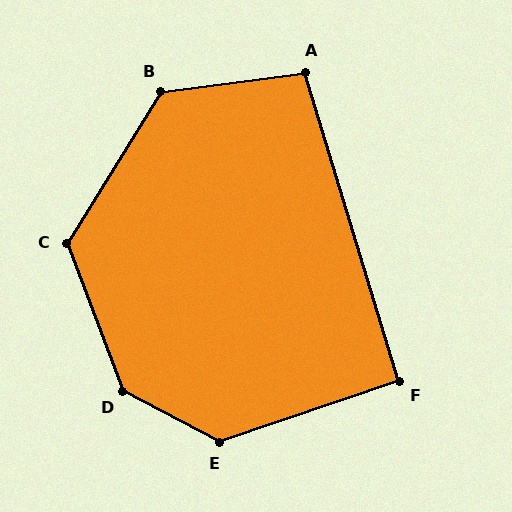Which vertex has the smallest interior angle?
F, at approximately 92 degrees.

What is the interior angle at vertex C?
Approximately 127 degrees (obtuse).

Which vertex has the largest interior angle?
D, at approximately 139 degrees.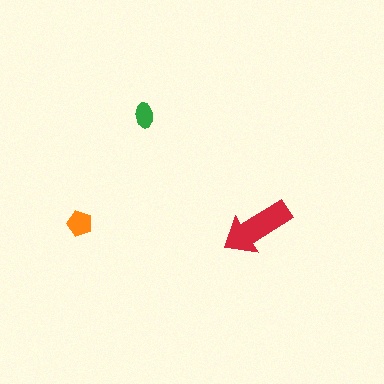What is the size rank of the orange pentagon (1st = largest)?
2nd.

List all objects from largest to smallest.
The red arrow, the orange pentagon, the green ellipse.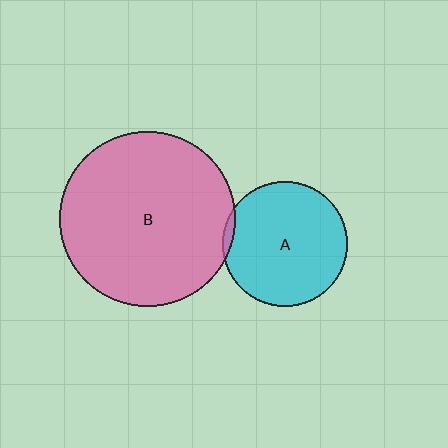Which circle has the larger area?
Circle B (pink).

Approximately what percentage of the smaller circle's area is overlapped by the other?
Approximately 5%.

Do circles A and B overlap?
Yes.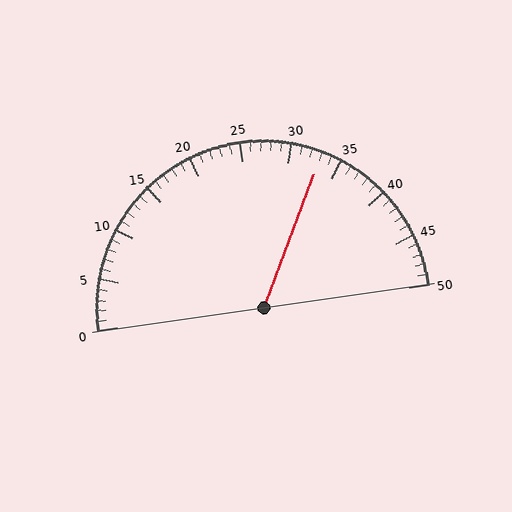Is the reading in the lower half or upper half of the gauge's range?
The reading is in the upper half of the range (0 to 50).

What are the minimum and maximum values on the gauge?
The gauge ranges from 0 to 50.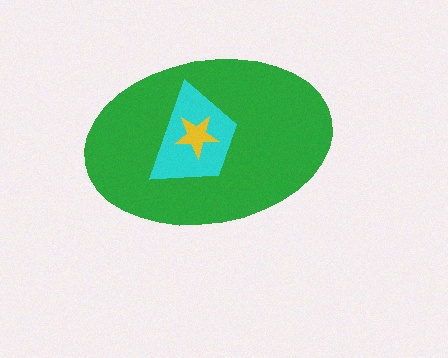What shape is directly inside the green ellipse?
The cyan trapezoid.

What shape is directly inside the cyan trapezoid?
The yellow star.